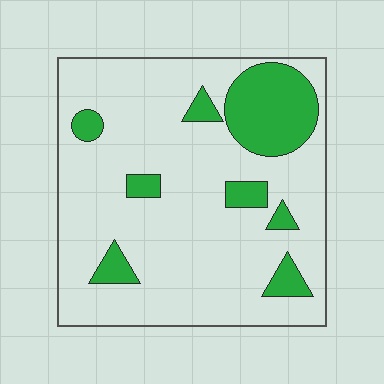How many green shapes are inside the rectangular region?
8.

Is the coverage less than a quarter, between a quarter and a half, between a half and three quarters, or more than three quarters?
Less than a quarter.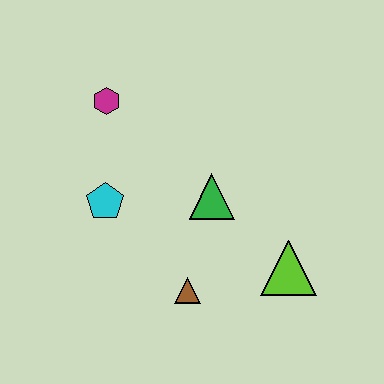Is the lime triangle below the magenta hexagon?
Yes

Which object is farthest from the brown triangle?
The magenta hexagon is farthest from the brown triangle.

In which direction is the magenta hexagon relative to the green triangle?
The magenta hexagon is to the left of the green triangle.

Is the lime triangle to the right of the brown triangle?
Yes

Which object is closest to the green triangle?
The brown triangle is closest to the green triangle.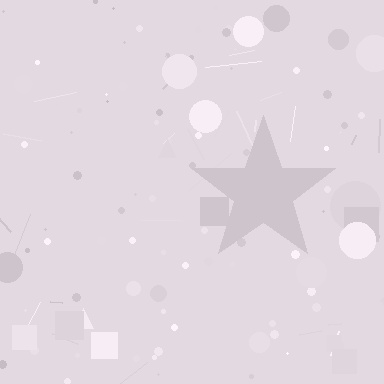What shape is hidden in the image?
A star is hidden in the image.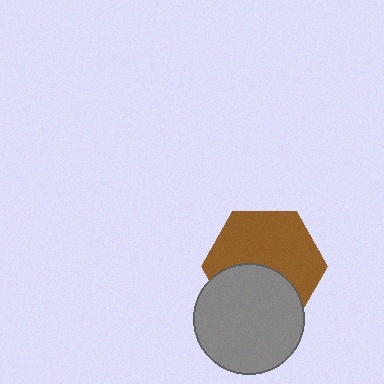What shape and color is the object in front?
The object in front is a gray circle.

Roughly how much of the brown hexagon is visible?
About half of it is visible (roughly 60%).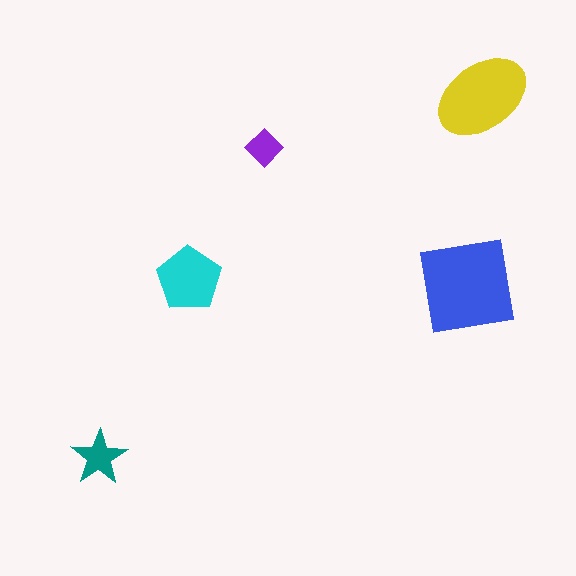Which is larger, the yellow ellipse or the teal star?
The yellow ellipse.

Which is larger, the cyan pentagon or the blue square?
The blue square.